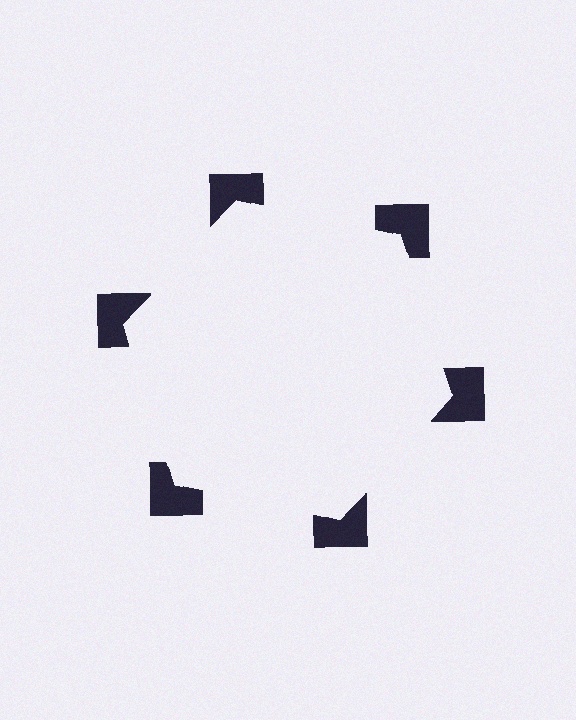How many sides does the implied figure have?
6 sides.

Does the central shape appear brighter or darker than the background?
It typically appears slightly brighter than the background, even though no actual brightness change is drawn.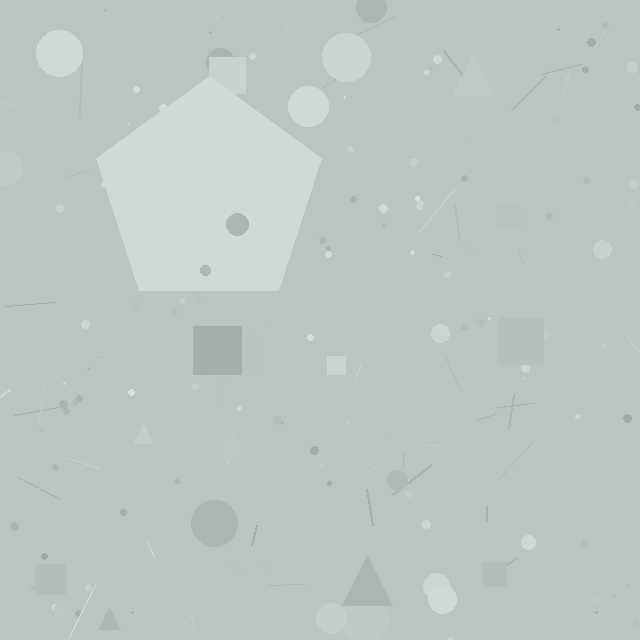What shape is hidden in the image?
A pentagon is hidden in the image.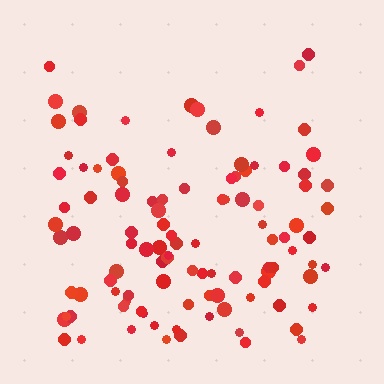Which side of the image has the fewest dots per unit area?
The top.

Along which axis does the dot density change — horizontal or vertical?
Vertical.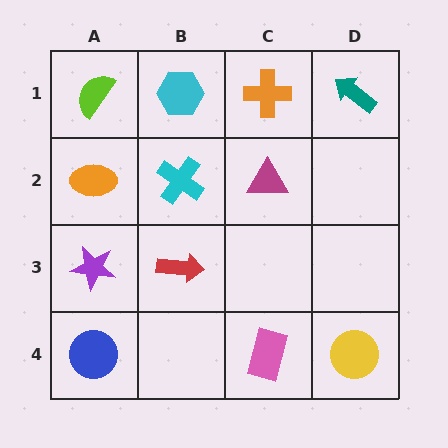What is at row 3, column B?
A red arrow.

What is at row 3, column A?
A purple star.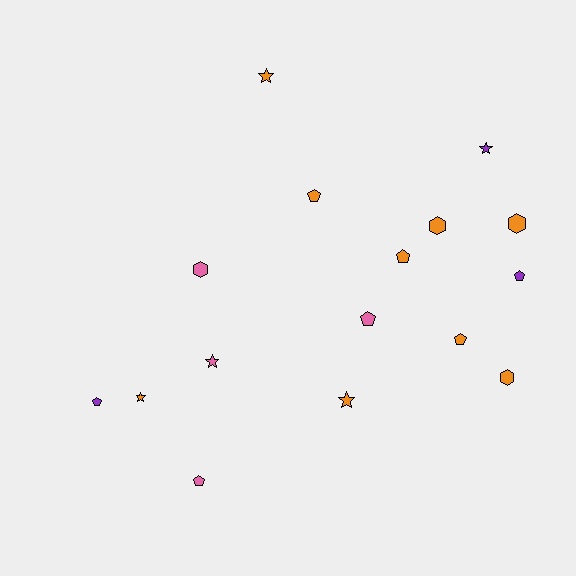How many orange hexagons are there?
There are 3 orange hexagons.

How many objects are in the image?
There are 16 objects.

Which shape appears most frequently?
Pentagon, with 7 objects.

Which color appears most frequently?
Orange, with 9 objects.